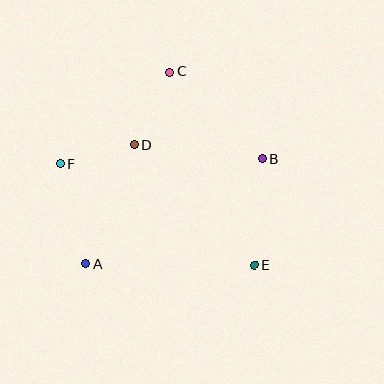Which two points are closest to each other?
Points D and F are closest to each other.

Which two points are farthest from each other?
Points E and F are farthest from each other.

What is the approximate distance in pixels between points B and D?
The distance between B and D is approximately 129 pixels.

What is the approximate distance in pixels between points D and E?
The distance between D and E is approximately 170 pixels.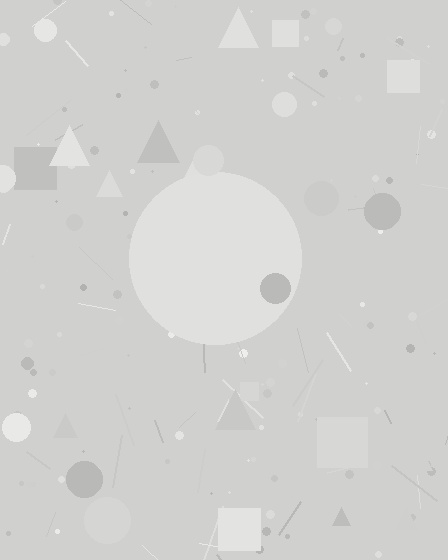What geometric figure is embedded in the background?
A circle is embedded in the background.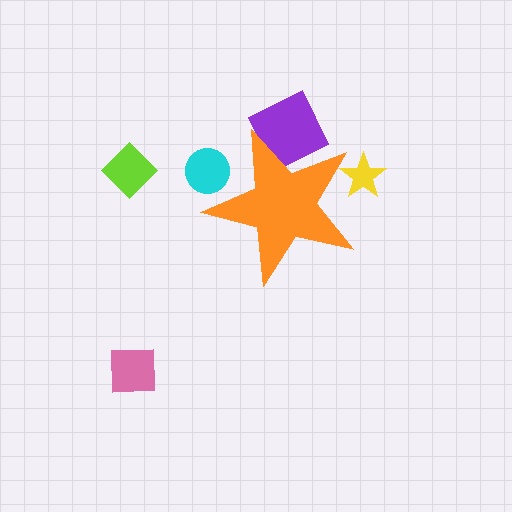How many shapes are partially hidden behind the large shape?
3 shapes are partially hidden.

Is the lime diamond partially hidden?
No, the lime diamond is fully visible.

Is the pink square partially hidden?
No, the pink square is fully visible.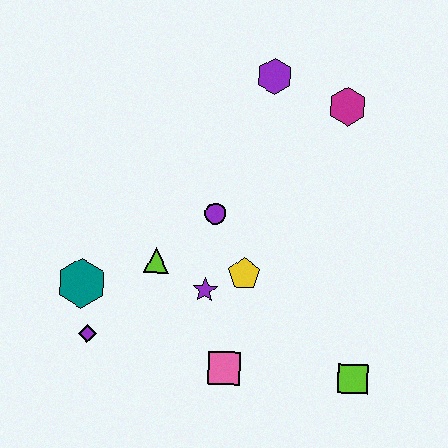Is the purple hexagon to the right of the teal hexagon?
Yes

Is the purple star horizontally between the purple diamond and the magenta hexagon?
Yes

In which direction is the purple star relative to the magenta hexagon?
The purple star is below the magenta hexagon.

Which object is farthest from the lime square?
The purple hexagon is farthest from the lime square.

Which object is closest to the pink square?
The purple star is closest to the pink square.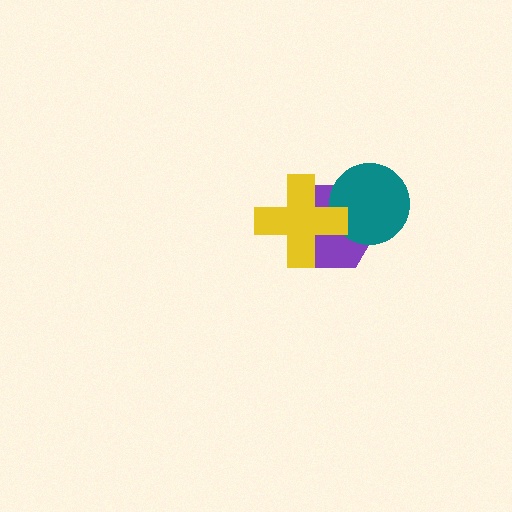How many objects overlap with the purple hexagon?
2 objects overlap with the purple hexagon.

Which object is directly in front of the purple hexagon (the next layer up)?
The teal circle is directly in front of the purple hexagon.